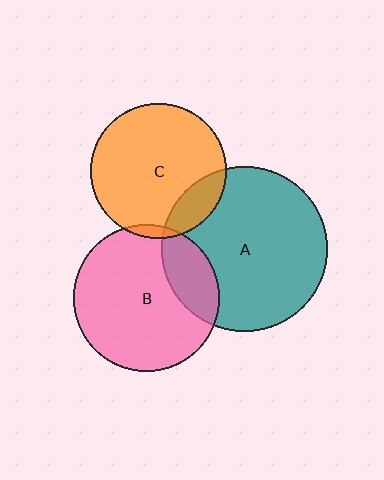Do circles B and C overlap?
Yes.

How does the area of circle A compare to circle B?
Approximately 1.3 times.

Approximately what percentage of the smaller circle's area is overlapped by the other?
Approximately 5%.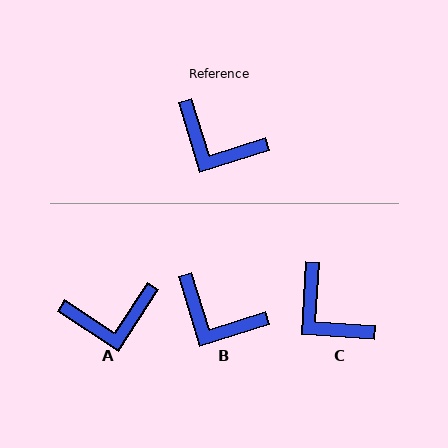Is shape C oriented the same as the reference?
No, it is off by about 21 degrees.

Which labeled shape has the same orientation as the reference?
B.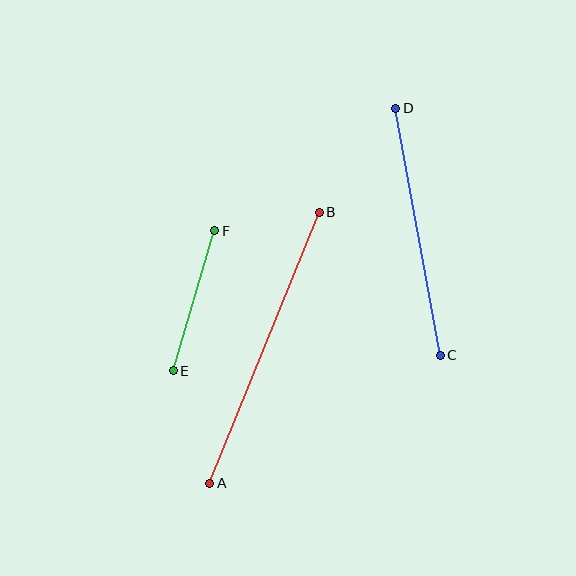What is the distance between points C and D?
The distance is approximately 251 pixels.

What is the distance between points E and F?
The distance is approximately 146 pixels.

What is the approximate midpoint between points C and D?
The midpoint is at approximately (418, 232) pixels.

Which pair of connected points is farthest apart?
Points A and B are farthest apart.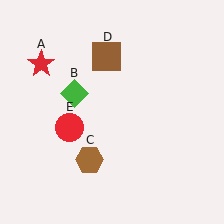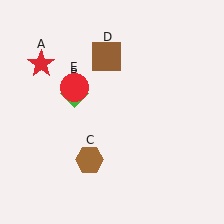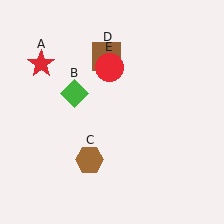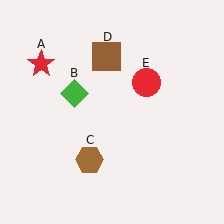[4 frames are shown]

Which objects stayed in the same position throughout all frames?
Red star (object A) and green diamond (object B) and brown hexagon (object C) and brown square (object D) remained stationary.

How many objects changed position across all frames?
1 object changed position: red circle (object E).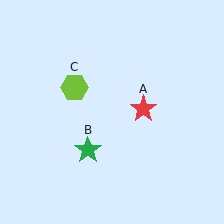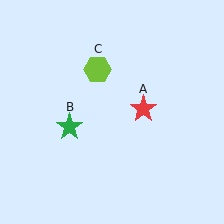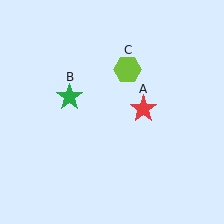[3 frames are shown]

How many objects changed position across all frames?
2 objects changed position: green star (object B), lime hexagon (object C).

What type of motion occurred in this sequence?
The green star (object B), lime hexagon (object C) rotated clockwise around the center of the scene.